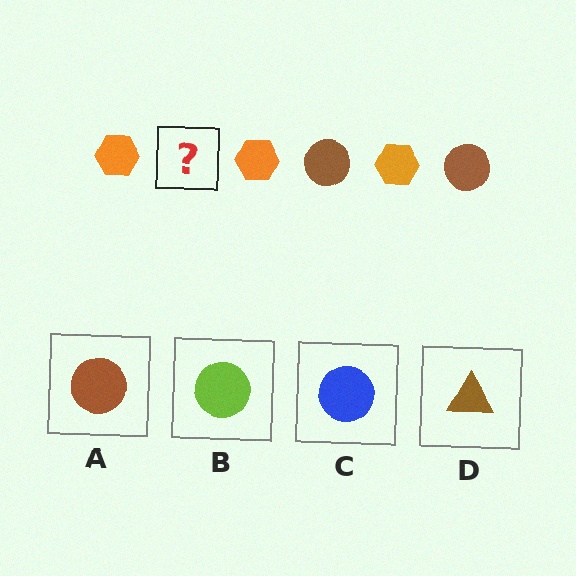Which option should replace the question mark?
Option A.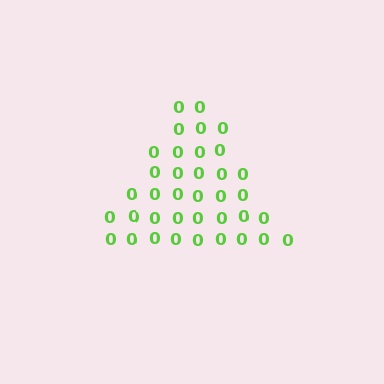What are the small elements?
The small elements are digit 0's.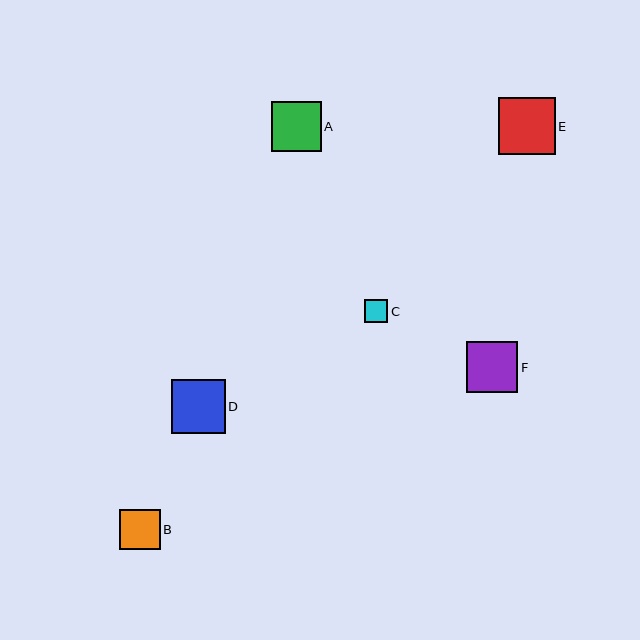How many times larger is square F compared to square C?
Square F is approximately 2.2 times the size of square C.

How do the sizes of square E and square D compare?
Square E and square D are approximately the same size.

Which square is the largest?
Square E is the largest with a size of approximately 57 pixels.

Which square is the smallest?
Square C is the smallest with a size of approximately 23 pixels.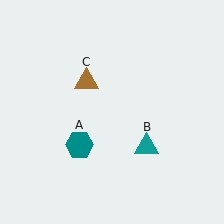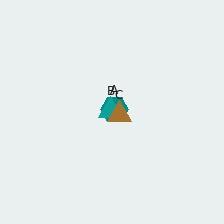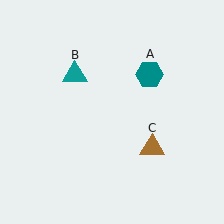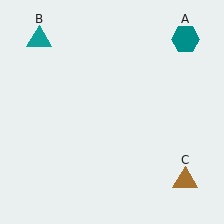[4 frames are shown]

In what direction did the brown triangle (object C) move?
The brown triangle (object C) moved down and to the right.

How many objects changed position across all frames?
3 objects changed position: teal hexagon (object A), teal triangle (object B), brown triangle (object C).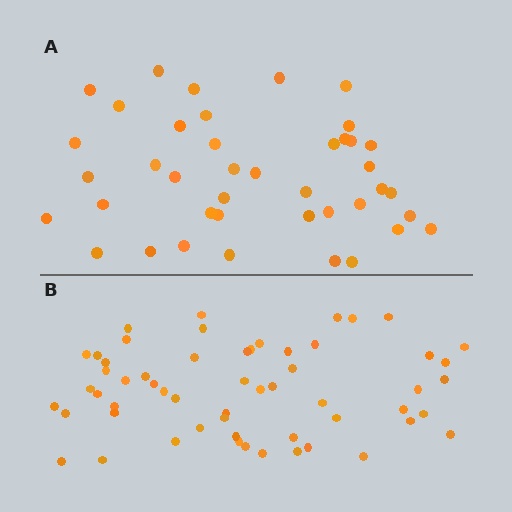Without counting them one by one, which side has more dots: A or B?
Region B (the bottom region) has more dots.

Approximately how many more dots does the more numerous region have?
Region B has approximately 15 more dots than region A.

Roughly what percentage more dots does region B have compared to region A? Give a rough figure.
About 40% more.